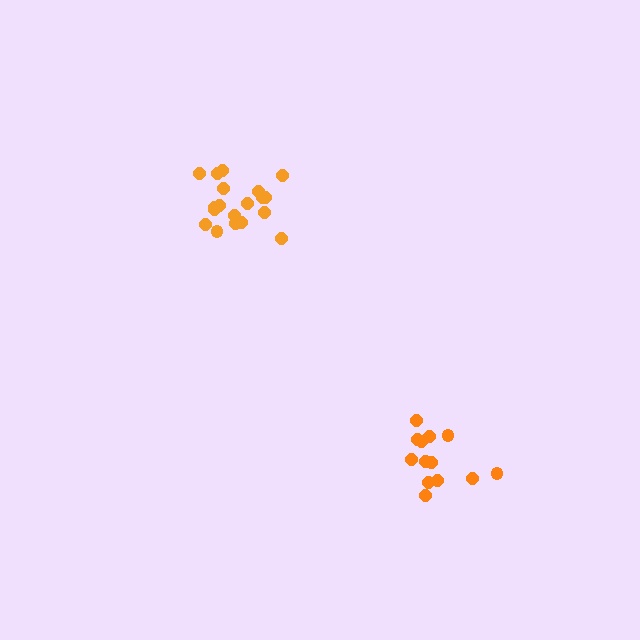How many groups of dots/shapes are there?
There are 2 groups.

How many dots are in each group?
Group 1: 19 dots, Group 2: 13 dots (32 total).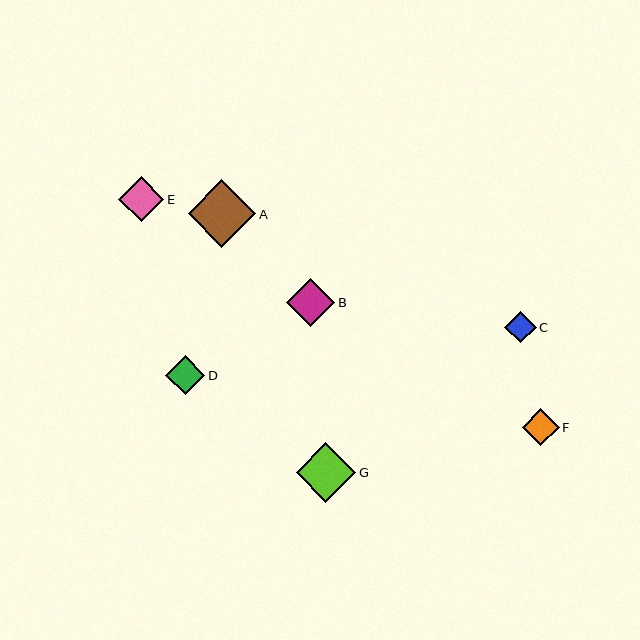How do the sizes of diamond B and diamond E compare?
Diamond B and diamond E are approximately the same size.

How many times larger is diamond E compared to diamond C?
Diamond E is approximately 1.4 times the size of diamond C.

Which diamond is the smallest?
Diamond C is the smallest with a size of approximately 31 pixels.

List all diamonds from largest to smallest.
From largest to smallest: A, G, B, E, D, F, C.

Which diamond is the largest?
Diamond A is the largest with a size of approximately 68 pixels.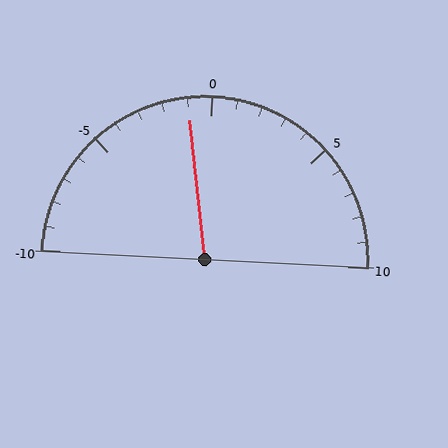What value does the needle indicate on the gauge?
The needle indicates approximately -1.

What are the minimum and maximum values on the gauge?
The gauge ranges from -10 to 10.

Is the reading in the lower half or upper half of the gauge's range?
The reading is in the lower half of the range (-10 to 10).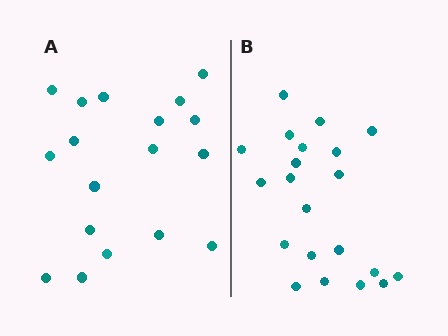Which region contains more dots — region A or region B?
Region B (the right region) has more dots.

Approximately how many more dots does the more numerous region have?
Region B has just a few more — roughly 2 or 3 more dots than region A.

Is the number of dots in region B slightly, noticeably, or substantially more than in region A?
Region B has only slightly more — the two regions are fairly close. The ratio is roughly 1.2 to 1.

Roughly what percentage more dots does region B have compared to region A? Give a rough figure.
About 15% more.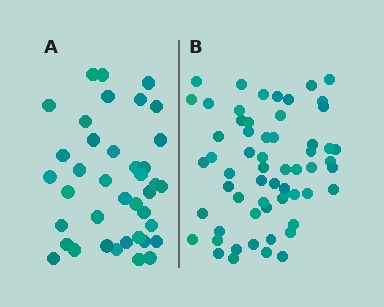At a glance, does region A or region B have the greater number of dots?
Region B (the right region) has more dots.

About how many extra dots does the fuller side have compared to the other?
Region B has approximately 20 more dots than region A.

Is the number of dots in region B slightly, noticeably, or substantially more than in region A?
Region B has substantially more. The ratio is roughly 1.5 to 1.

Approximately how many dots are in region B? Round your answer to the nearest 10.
About 60 dots.